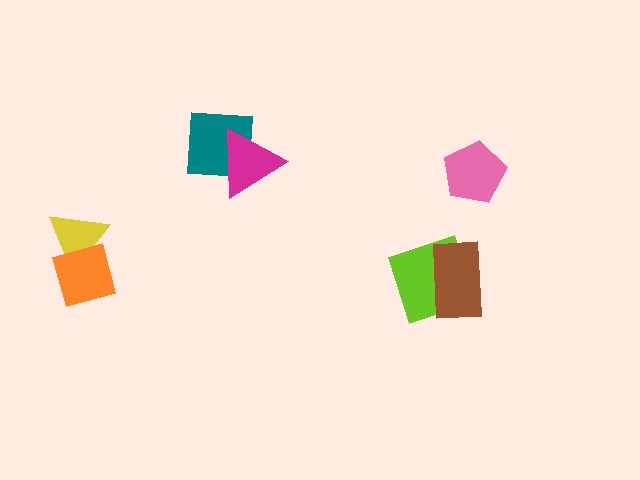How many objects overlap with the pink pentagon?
0 objects overlap with the pink pentagon.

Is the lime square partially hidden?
Yes, it is partially covered by another shape.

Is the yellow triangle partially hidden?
Yes, it is partially covered by another shape.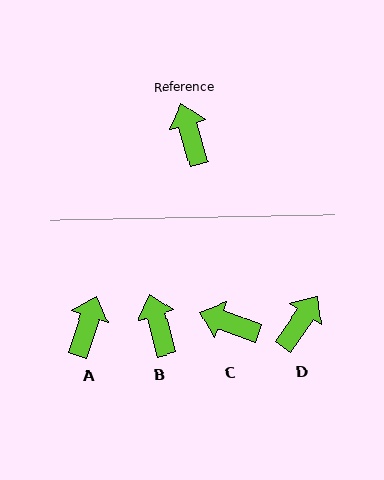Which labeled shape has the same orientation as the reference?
B.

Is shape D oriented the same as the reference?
No, it is off by about 50 degrees.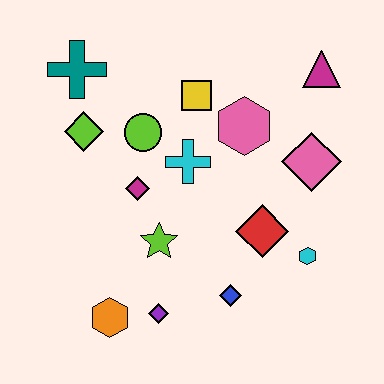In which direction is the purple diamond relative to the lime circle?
The purple diamond is below the lime circle.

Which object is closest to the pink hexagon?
The yellow square is closest to the pink hexagon.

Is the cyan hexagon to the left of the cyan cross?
No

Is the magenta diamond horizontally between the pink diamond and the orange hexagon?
Yes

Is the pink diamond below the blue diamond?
No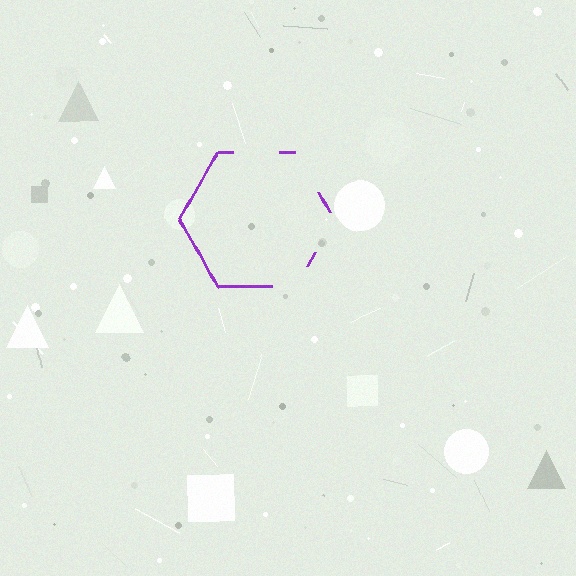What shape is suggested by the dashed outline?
The dashed outline suggests a hexagon.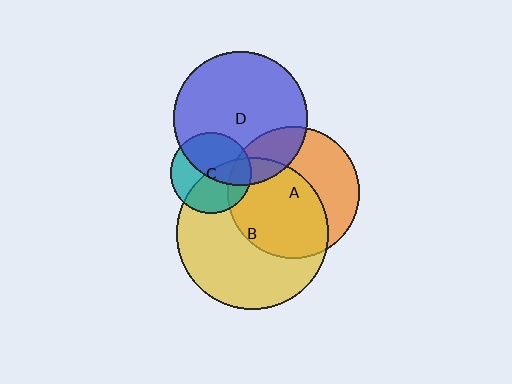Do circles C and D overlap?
Yes.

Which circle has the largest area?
Circle B (yellow).